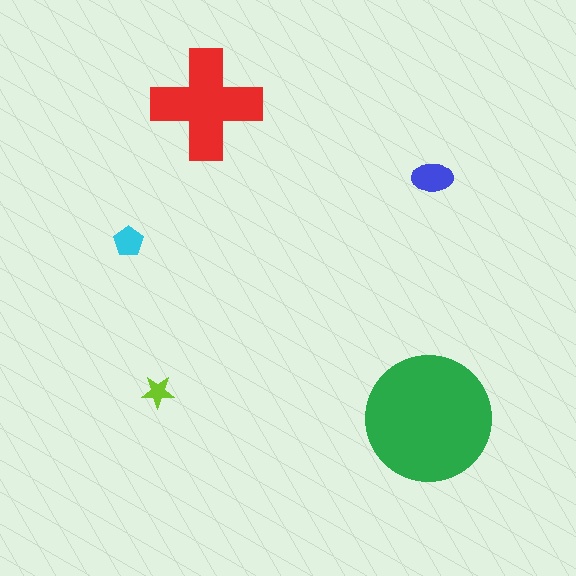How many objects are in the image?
There are 5 objects in the image.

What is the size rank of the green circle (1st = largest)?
1st.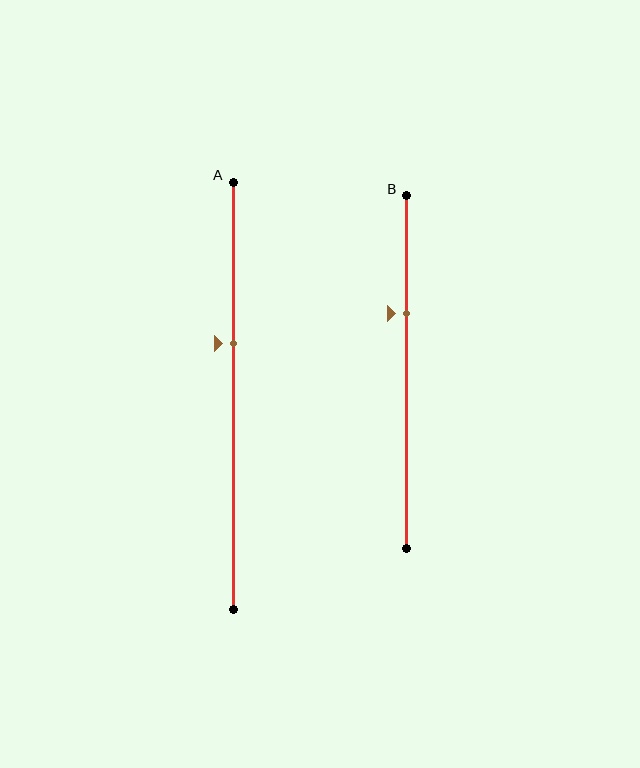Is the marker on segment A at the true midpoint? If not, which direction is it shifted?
No, the marker on segment A is shifted upward by about 12% of the segment length.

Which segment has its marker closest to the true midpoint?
Segment A has its marker closest to the true midpoint.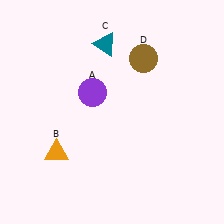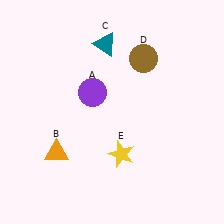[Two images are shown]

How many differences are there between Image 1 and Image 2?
There is 1 difference between the two images.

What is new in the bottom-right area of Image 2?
A yellow star (E) was added in the bottom-right area of Image 2.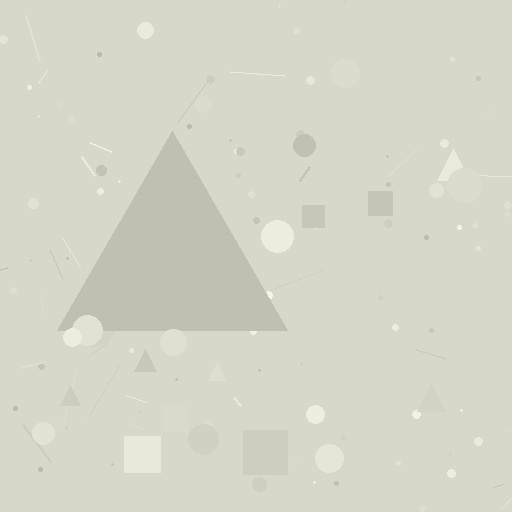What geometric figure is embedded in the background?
A triangle is embedded in the background.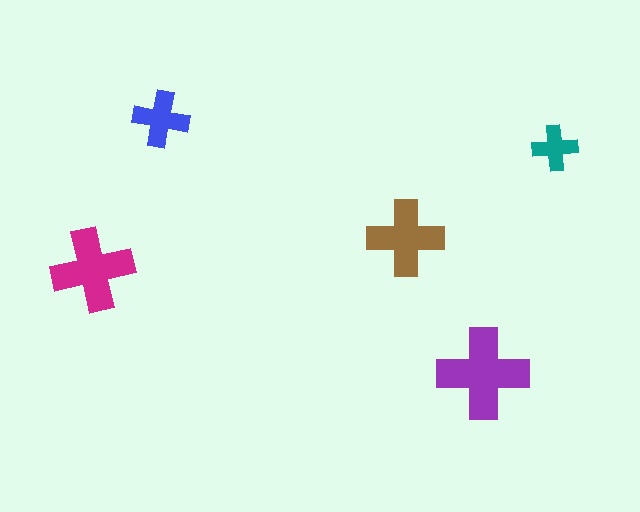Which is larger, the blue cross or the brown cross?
The brown one.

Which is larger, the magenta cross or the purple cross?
The purple one.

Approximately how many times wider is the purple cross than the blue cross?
About 1.5 times wider.